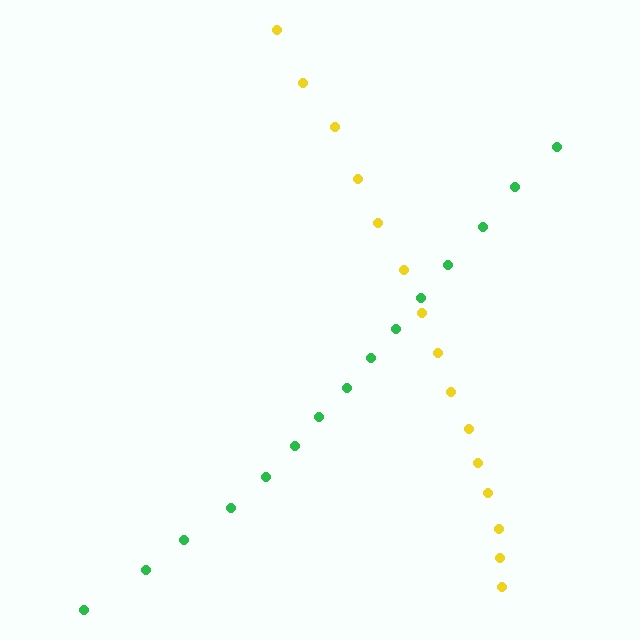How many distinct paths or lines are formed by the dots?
There are 2 distinct paths.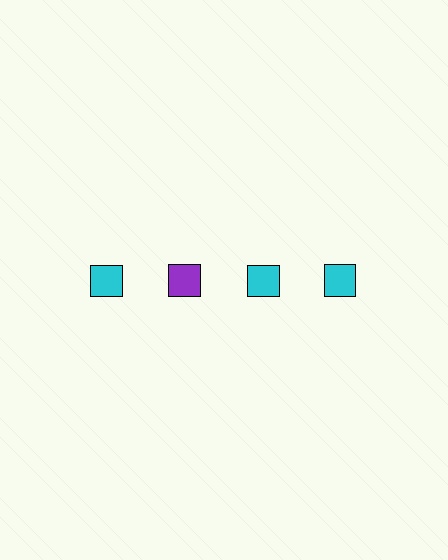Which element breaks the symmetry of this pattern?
The purple square in the top row, second from left column breaks the symmetry. All other shapes are cyan squares.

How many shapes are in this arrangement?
There are 4 shapes arranged in a grid pattern.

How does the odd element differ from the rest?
It has a different color: purple instead of cyan.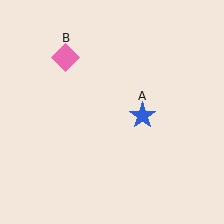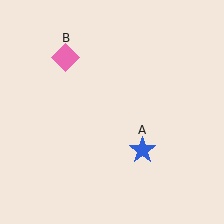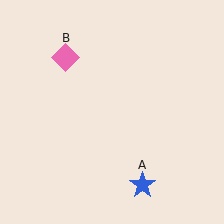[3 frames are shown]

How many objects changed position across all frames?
1 object changed position: blue star (object A).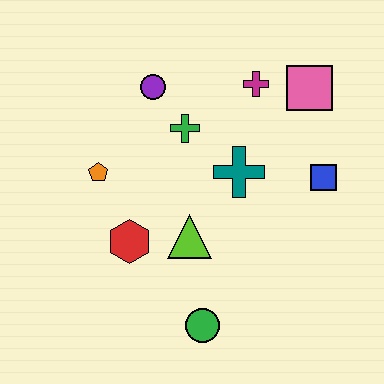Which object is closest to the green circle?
The lime triangle is closest to the green circle.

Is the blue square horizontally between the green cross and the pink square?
No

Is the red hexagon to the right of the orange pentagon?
Yes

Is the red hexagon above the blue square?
No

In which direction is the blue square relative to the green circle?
The blue square is above the green circle.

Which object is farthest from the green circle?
The pink square is farthest from the green circle.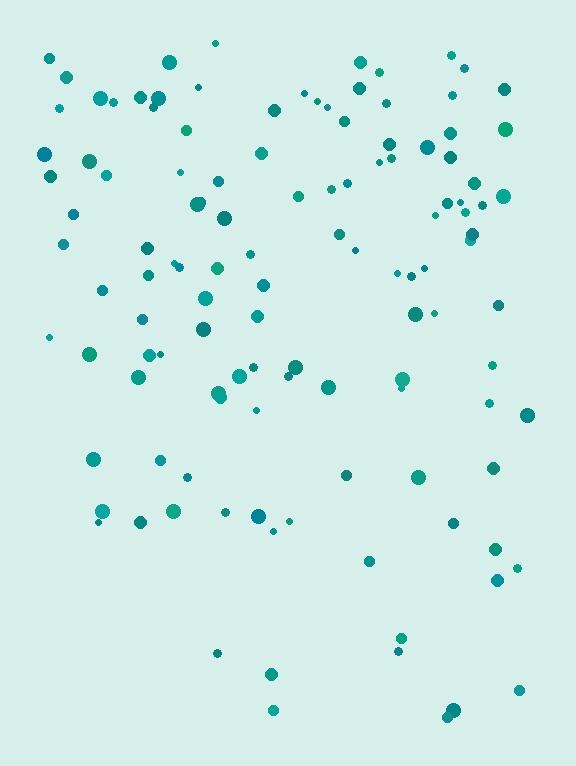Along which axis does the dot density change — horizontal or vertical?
Vertical.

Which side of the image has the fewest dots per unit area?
The bottom.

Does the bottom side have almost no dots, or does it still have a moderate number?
Still a moderate number, just noticeably fewer than the top.